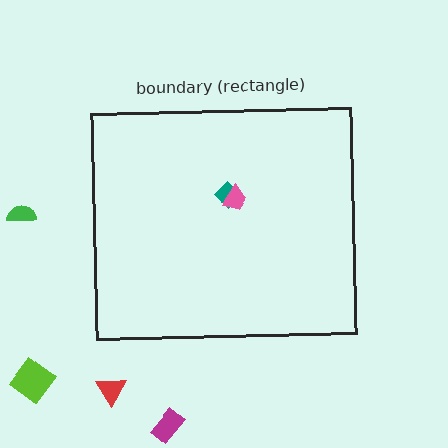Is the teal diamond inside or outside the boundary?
Inside.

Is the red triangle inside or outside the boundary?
Outside.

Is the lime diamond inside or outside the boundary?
Outside.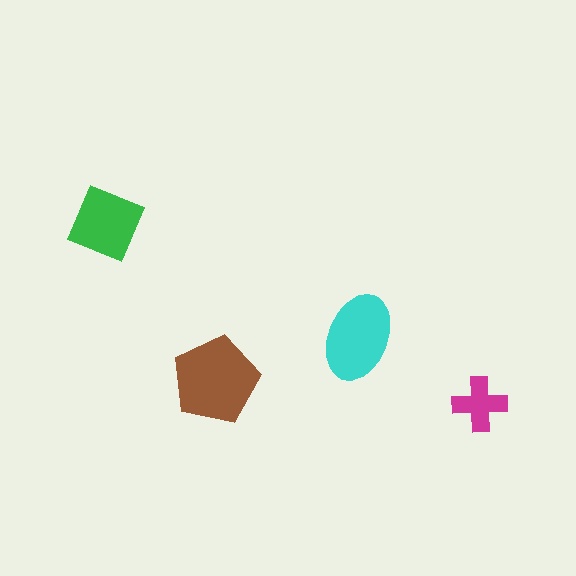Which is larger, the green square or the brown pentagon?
The brown pentagon.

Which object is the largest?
The brown pentagon.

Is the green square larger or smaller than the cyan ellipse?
Smaller.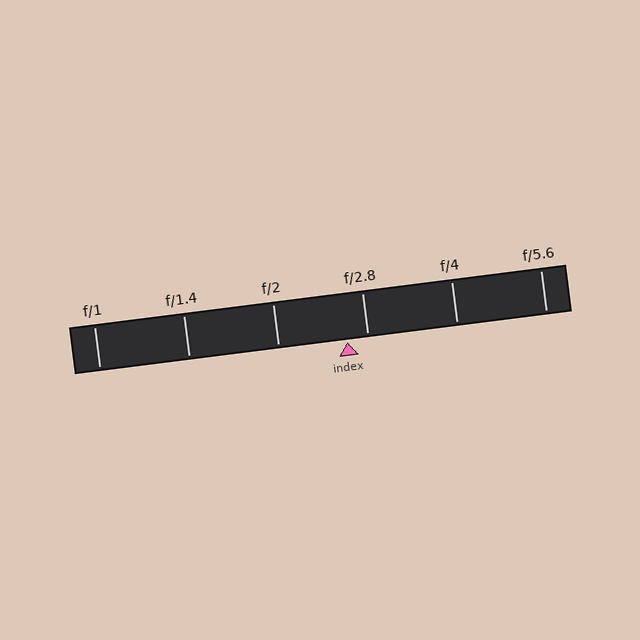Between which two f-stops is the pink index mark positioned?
The index mark is between f/2 and f/2.8.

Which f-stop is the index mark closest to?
The index mark is closest to f/2.8.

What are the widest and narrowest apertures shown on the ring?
The widest aperture shown is f/1 and the narrowest is f/5.6.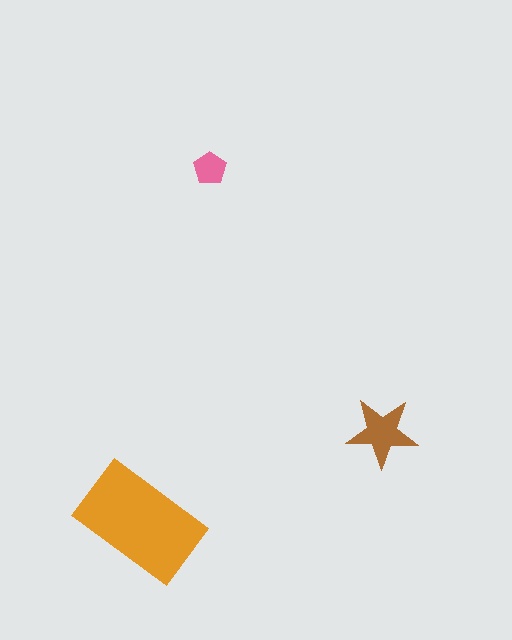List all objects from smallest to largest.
The pink pentagon, the brown star, the orange rectangle.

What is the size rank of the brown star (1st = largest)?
2nd.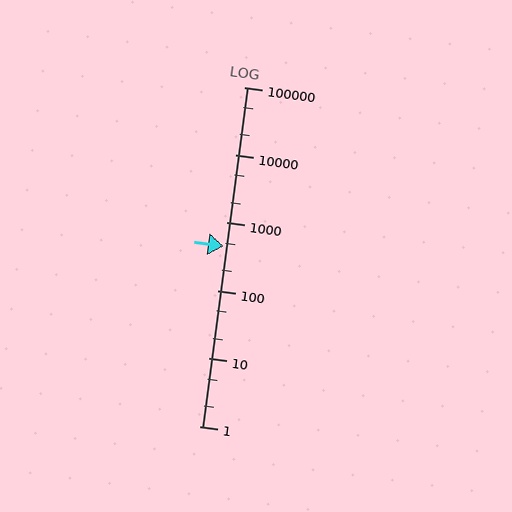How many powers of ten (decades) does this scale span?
The scale spans 5 decades, from 1 to 100000.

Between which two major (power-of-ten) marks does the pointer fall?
The pointer is between 100 and 1000.